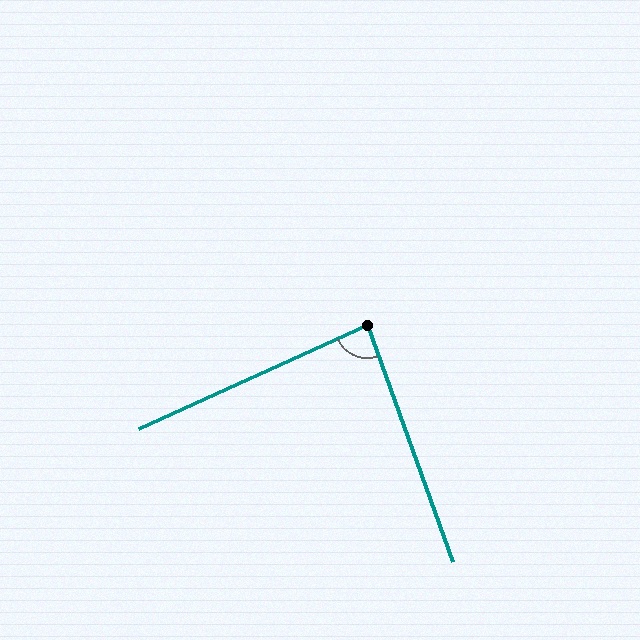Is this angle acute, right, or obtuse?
It is approximately a right angle.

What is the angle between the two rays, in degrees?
Approximately 85 degrees.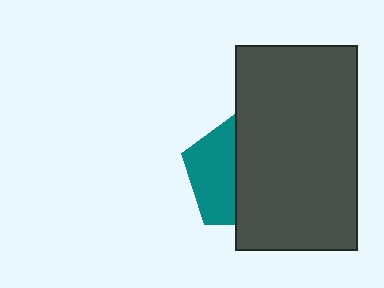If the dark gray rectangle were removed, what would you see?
You would see the complete teal pentagon.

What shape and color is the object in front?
The object in front is a dark gray rectangle.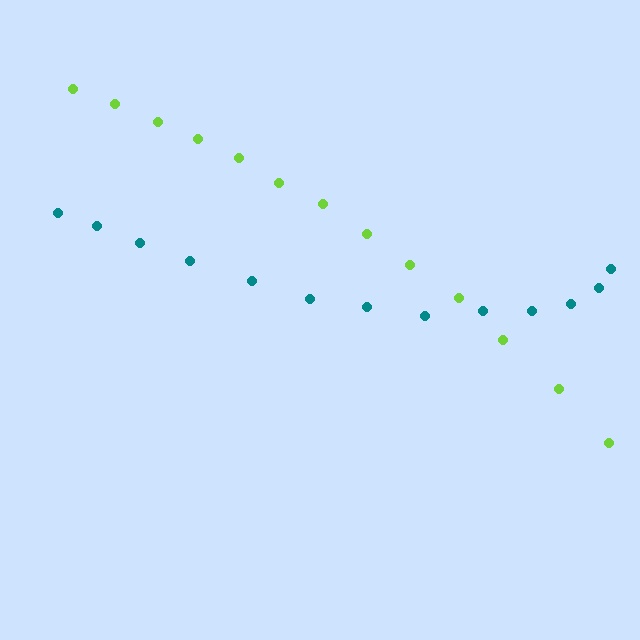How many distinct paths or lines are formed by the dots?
There are 2 distinct paths.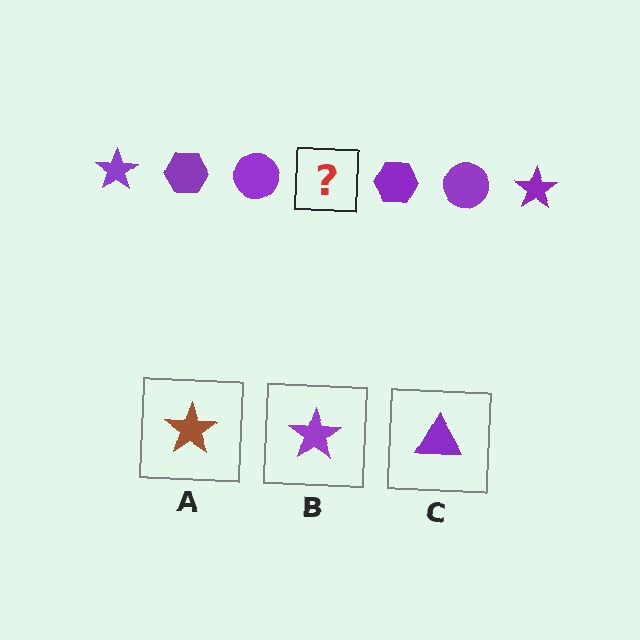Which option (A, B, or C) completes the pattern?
B.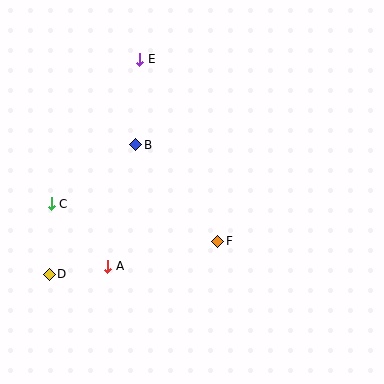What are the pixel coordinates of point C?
Point C is at (51, 204).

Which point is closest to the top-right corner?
Point E is closest to the top-right corner.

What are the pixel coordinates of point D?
Point D is at (49, 274).